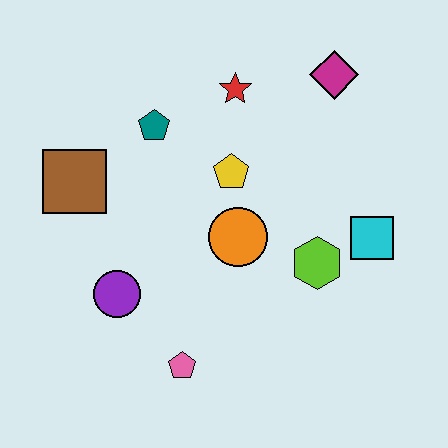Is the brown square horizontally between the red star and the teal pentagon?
No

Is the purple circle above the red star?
No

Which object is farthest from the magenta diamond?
The pink pentagon is farthest from the magenta diamond.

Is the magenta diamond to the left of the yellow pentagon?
No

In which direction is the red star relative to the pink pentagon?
The red star is above the pink pentagon.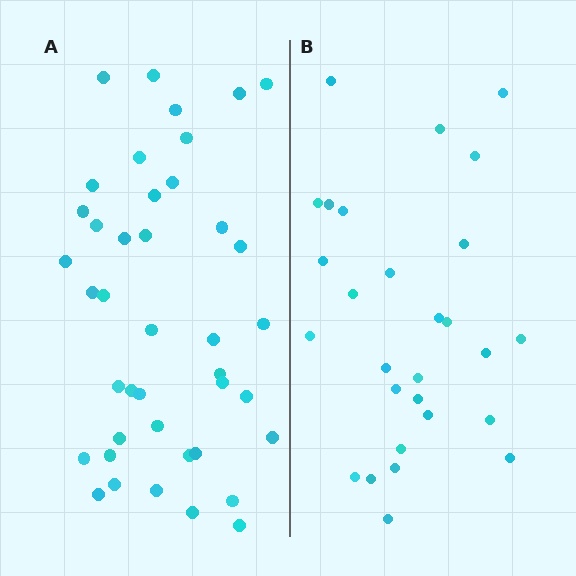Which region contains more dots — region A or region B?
Region A (the left region) has more dots.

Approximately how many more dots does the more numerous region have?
Region A has approximately 15 more dots than region B.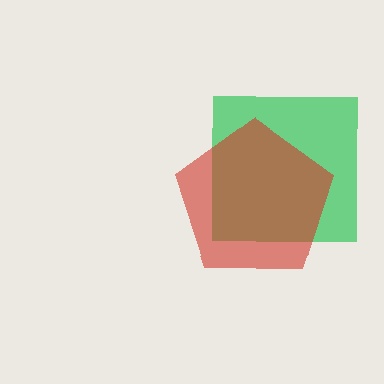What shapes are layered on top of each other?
The layered shapes are: a green square, a red pentagon.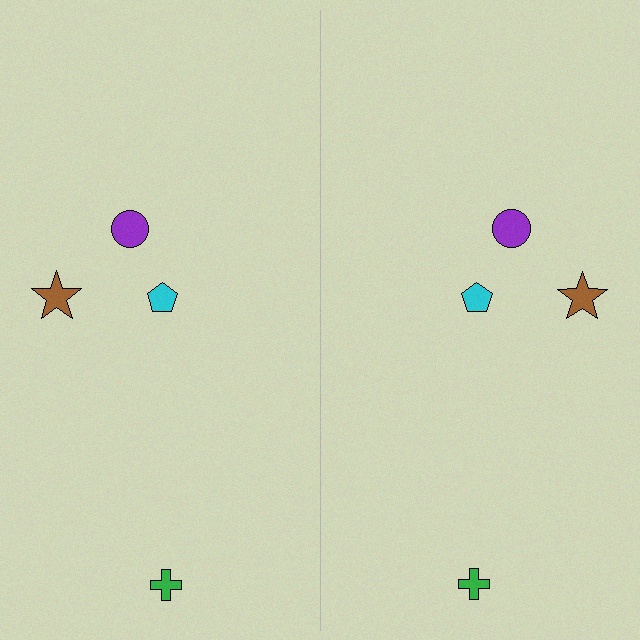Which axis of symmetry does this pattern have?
The pattern has a vertical axis of symmetry running through the center of the image.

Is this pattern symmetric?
Yes, this pattern has bilateral (reflection) symmetry.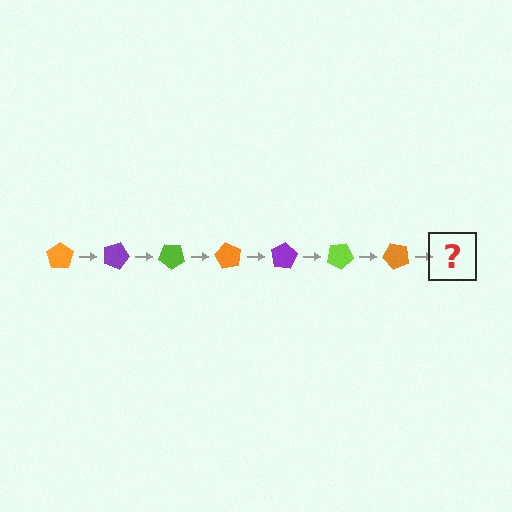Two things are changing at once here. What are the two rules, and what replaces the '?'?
The two rules are that it rotates 20 degrees each step and the color cycles through orange, purple, and lime. The '?' should be a purple pentagon, rotated 140 degrees from the start.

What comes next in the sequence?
The next element should be a purple pentagon, rotated 140 degrees from the start.